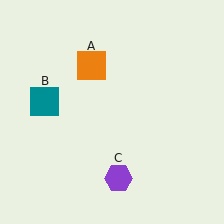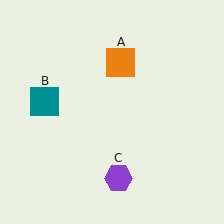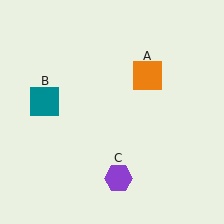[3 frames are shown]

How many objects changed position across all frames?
1 object changed position: orange square (object A).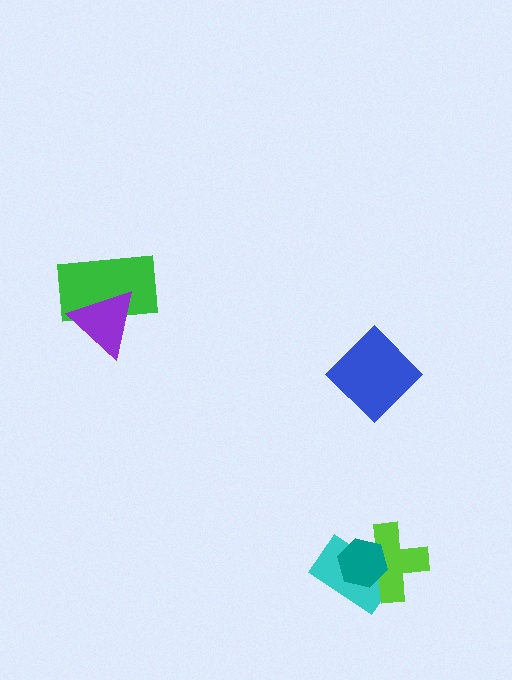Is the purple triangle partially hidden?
No, no other shape covers it.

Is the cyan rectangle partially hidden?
Yes, it is partially covered by another shape.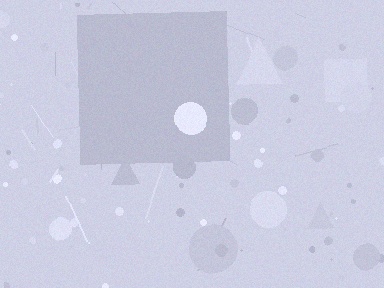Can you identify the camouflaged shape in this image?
The camouflaged shape is a square.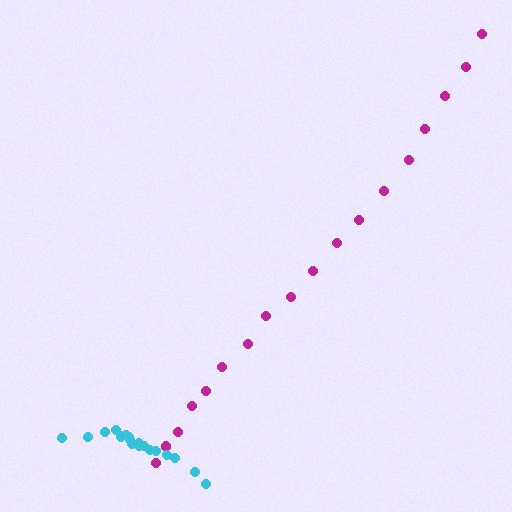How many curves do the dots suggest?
There are 2 distinct paths.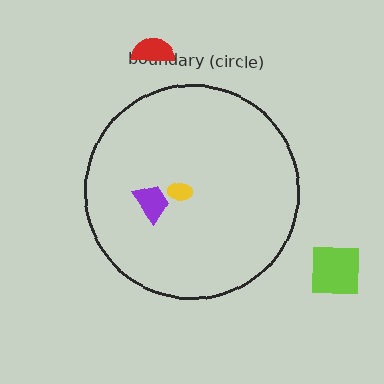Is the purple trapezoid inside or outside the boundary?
Inside.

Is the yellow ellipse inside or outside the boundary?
Inside.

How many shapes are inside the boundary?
2 inside, 2 outside.